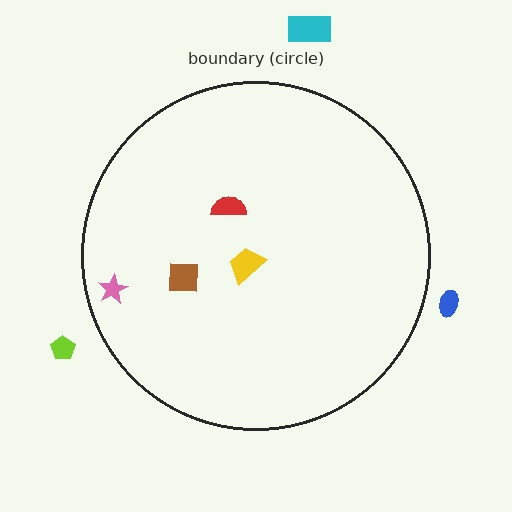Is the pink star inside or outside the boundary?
Inside.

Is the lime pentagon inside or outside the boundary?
Outside.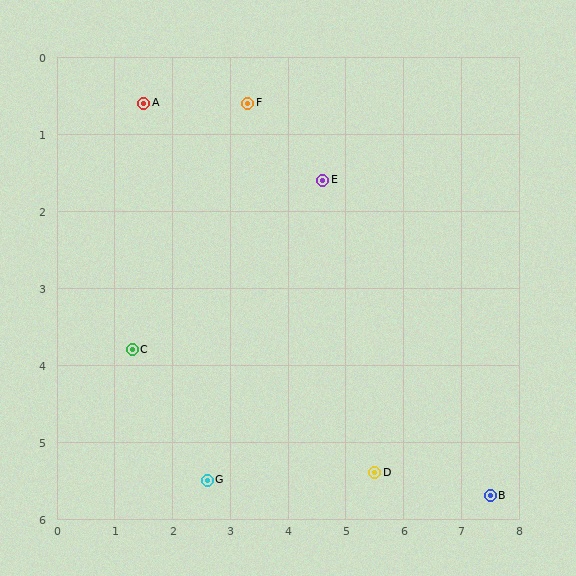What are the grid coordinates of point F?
Point F is at approximately (3.3, 0.6).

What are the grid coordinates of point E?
Point E is at approximately (4.6, 1.6).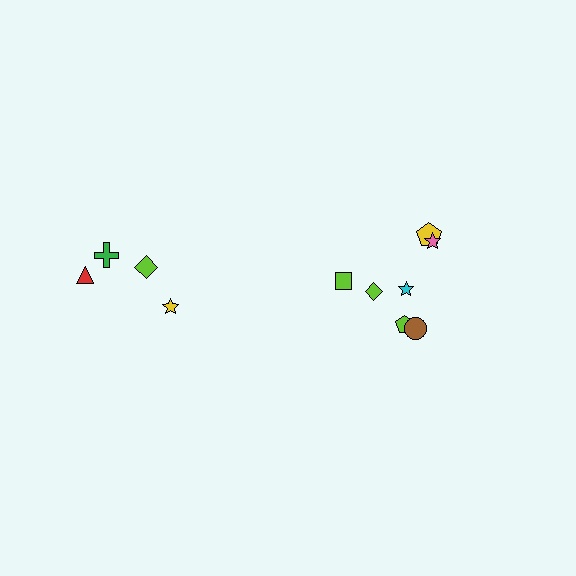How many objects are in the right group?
There are 7 objects.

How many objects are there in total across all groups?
There are 11 objects.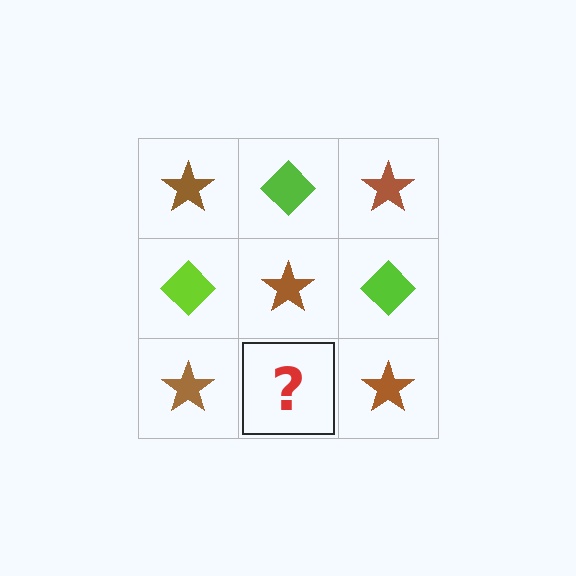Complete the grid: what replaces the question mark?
The question mark should be replaced with a lime diamond.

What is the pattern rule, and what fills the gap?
The rule is that it alternates brown star and lime diamond in a checkerboard pattern. The gap should be filled with a lime diamond.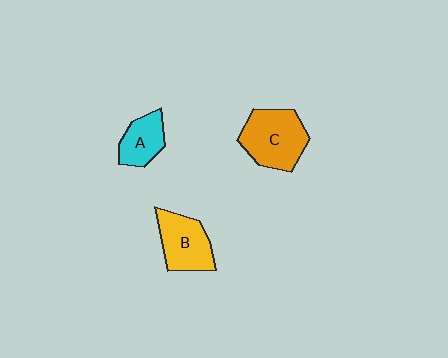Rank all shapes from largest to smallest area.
From largest to smallest: C (orange), B (yellow), A (cyan).